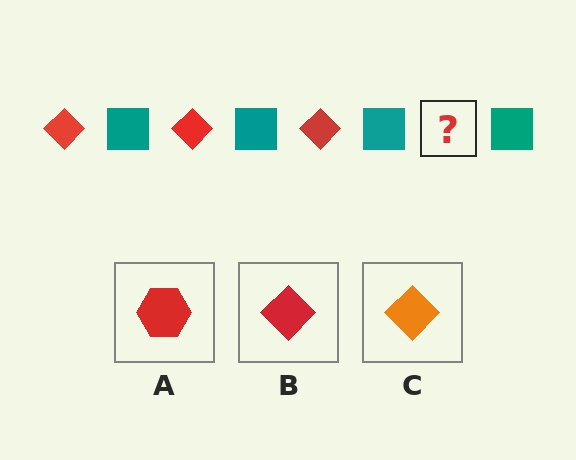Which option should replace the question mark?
Option B.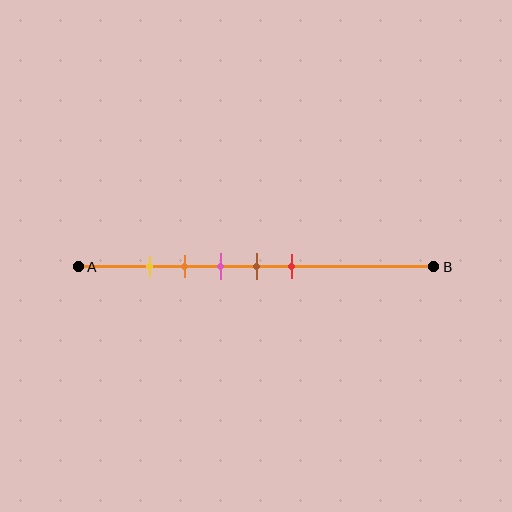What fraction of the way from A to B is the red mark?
The red mark is approximately 60% (0.6) of the way from A to B.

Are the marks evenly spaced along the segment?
Yes, the marks are approximately evenly spaced.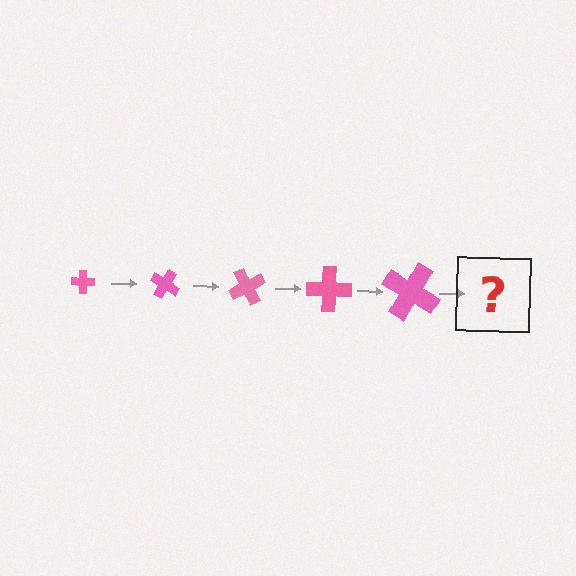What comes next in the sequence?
The next element should be a cross, larger than the previous one and rotated 150 degrees from the start.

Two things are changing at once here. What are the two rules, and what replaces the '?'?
The two rules are that the cross grows larger each step and it rotates 30 degrees each step. The '?' should be a cross, larger than the previous one and rotated 150 degrees from the start.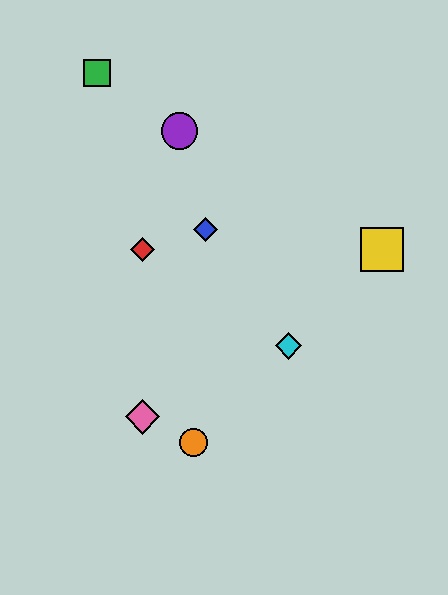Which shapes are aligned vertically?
The red diamond, the pink diamond are aligned vertically.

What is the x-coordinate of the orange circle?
The orange circle is at x≈194.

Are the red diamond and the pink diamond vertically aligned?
Yes, both are at x≈142.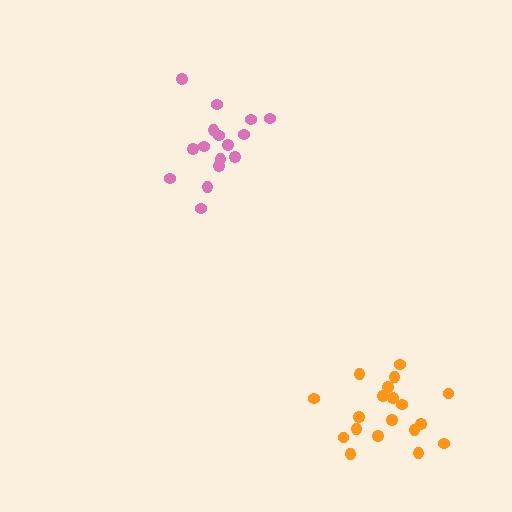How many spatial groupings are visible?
There are 2 spatial groupings.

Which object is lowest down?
The orange cluster is bottommost.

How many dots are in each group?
Group 1: 19 dots, Group 2: 16 dots (35 total).